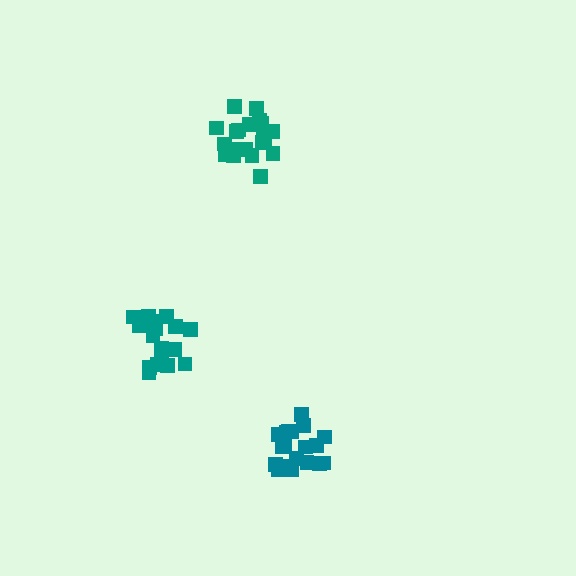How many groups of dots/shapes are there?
There are 3 groups.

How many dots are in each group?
Group 1: 20 dots, Group 2: 17 dots, Group 3: 19 dots (56 total).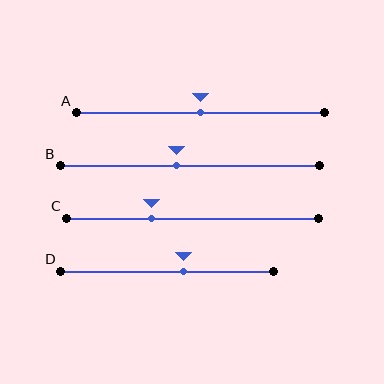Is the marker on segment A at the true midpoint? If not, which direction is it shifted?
Yes, the marker on segment A is at the true midpoint.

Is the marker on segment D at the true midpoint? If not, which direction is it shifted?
No, the marker on segment D is shifted to the right by about 8% of the segment length.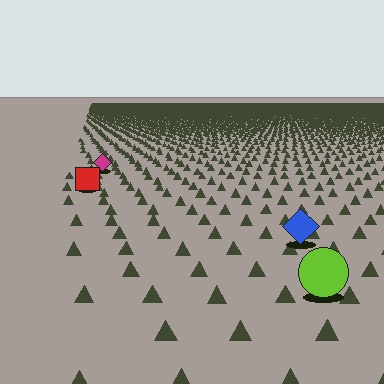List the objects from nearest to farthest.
From nearest to farthest: the lime circle, the blue diamond, the red square, the magenta diamond.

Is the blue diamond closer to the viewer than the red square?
Yes. The blue diamond is closer — you can tell from the texture gradient: the ground texture is coarser near it.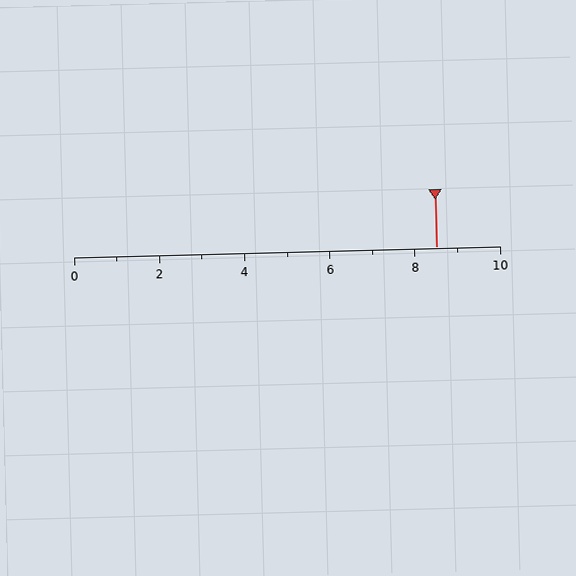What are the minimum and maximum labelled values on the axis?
The axis runs from 0 to 10.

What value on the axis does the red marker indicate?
The marker indicates approximately 8.5.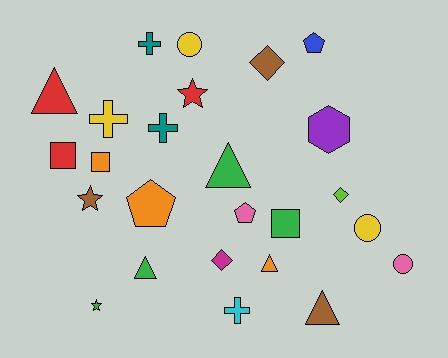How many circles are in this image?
There are 3 circles.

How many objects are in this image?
There are 25 objects.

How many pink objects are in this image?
There are 2 pink objects.